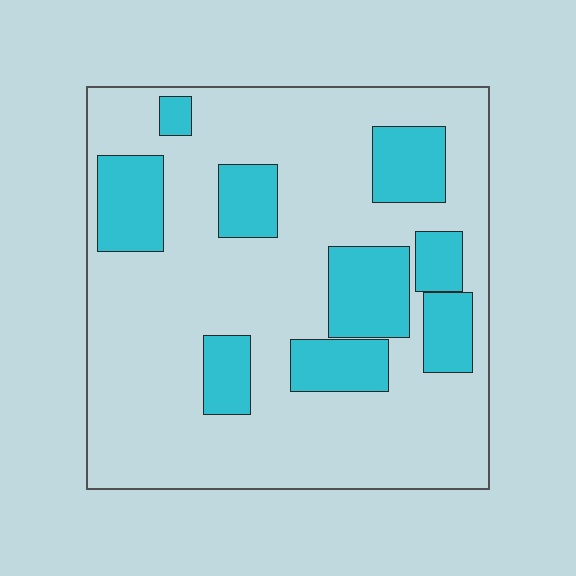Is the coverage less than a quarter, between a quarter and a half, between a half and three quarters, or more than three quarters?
Between a quarter and a half.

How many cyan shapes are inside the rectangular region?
9.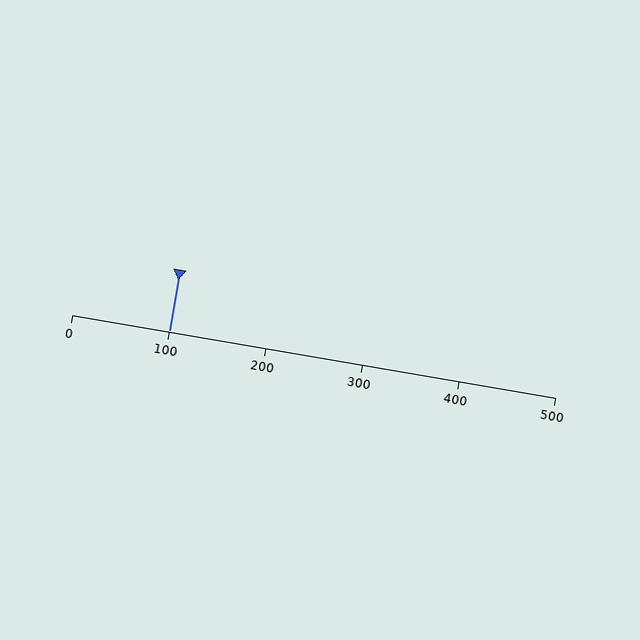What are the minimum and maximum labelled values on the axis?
The axis runs from 0 to 500.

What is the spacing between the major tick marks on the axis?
The major ticks are spaced 100 apart.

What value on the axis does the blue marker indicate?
The marker indicates approximately 100.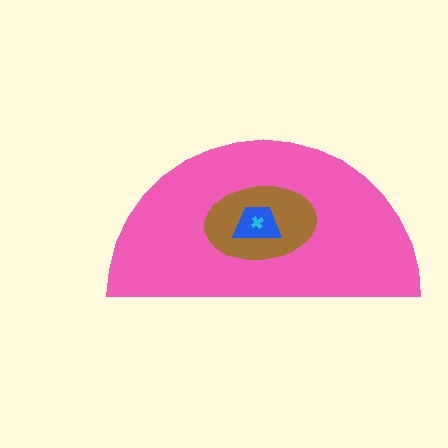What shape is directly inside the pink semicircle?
The brown ellipse.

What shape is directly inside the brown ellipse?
The blue trapezoid.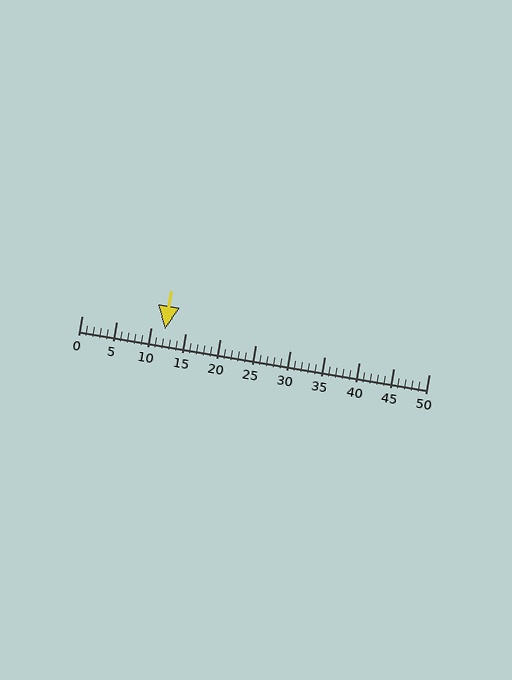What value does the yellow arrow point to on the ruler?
The yellow arrow points to approximately 12.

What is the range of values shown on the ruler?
The ruler shows values from 0 to 50.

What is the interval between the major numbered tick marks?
The major tick marks are spaced 5 units apart.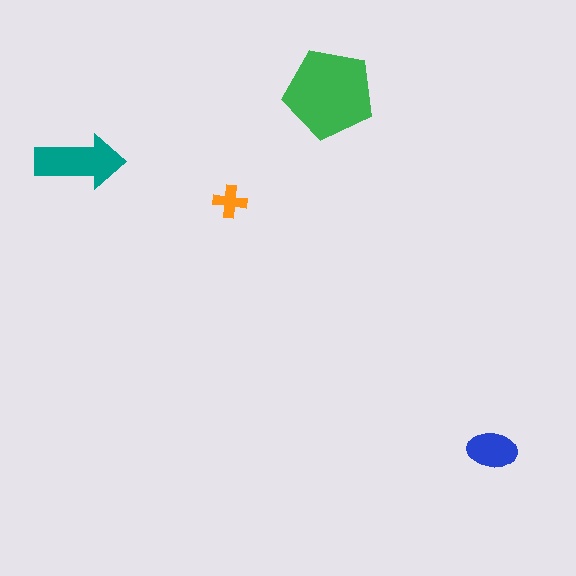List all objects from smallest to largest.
The orange cross, the blue ellipse, the teal arrow, the green pentagon.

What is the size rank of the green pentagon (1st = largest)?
1st.